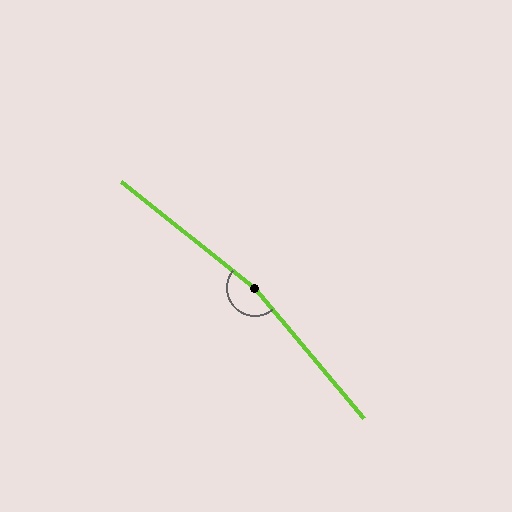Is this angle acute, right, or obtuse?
It is obtuse.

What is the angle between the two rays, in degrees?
Approximately 168 degrees.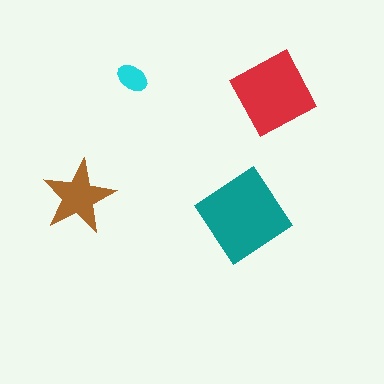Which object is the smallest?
The cyan ellipse.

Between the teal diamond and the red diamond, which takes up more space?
The teal diamond.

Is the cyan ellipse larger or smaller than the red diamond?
Smaller.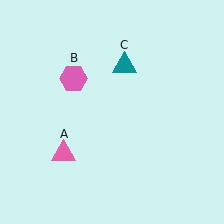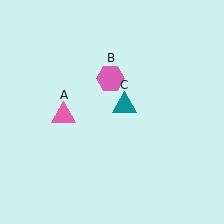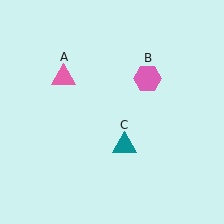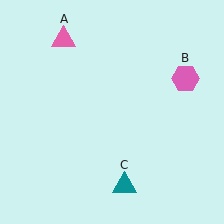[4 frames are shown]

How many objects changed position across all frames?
3 objects changed position: pink triangle (object A), pink hexagon (object B), teal triangle (object C).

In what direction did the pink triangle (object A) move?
The pink triangle (object A) moved up.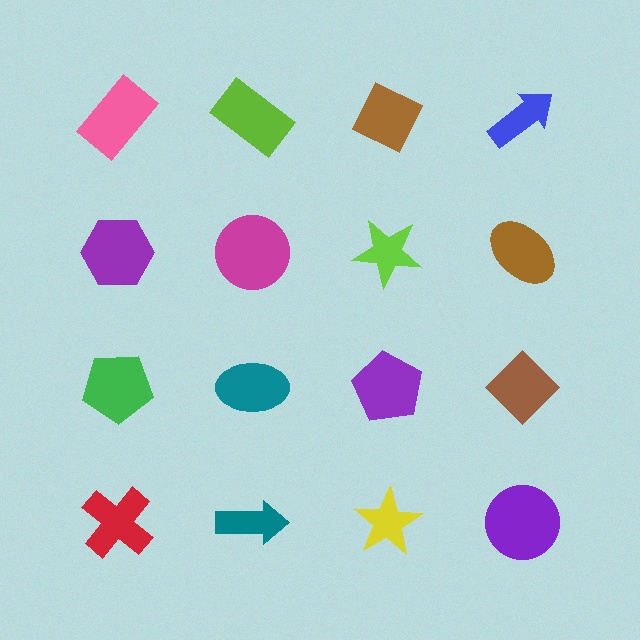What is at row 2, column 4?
A brown ellipse.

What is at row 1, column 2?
A lime rectangle.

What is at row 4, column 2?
A teal arrow.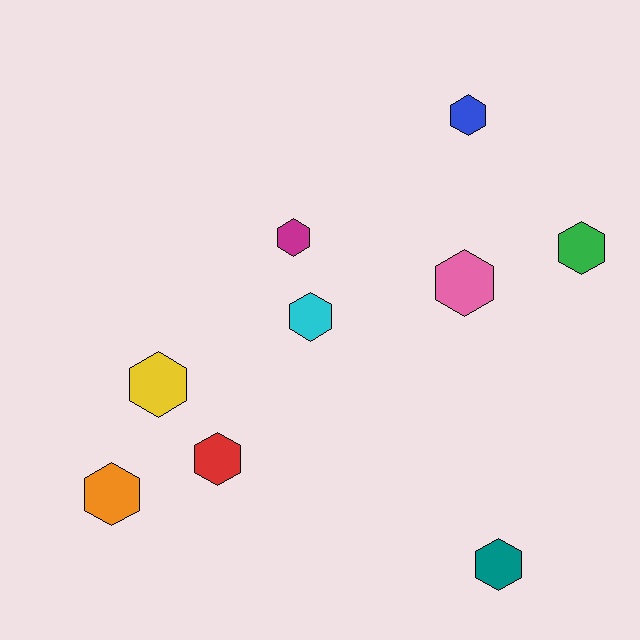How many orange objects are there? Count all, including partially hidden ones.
There is 1 orange object.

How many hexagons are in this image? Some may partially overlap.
There are 9 hexagons.